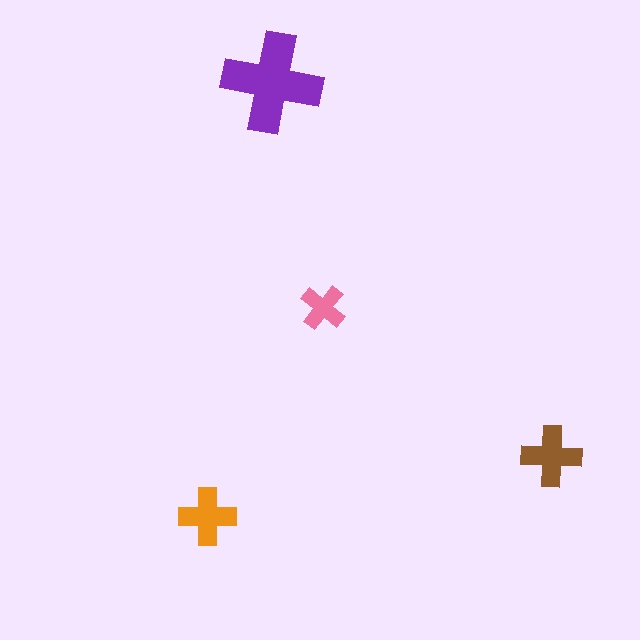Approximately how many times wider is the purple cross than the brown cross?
About 1.5 times wider.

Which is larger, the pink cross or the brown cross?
The brown one.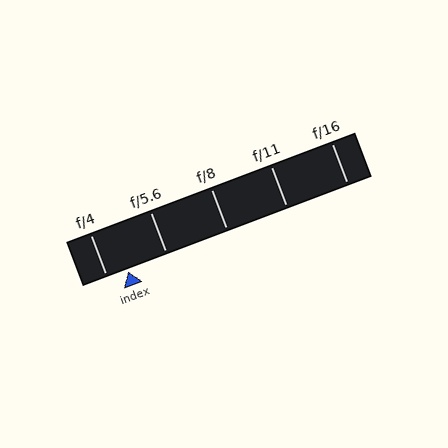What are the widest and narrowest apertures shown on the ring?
The widest aperture shown is f/4 and the narrowest is f/16.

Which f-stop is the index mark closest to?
The index mark is closest to f/4.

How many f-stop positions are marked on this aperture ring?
There are 5 f-stop positions marked.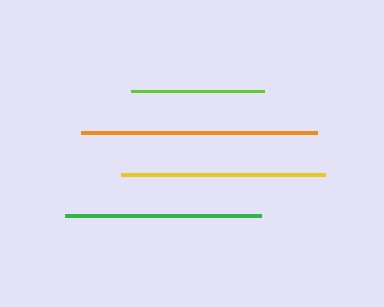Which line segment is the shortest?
The lime line is the shortest at approximately 133 pixels.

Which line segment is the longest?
The orange line is the longest at approximately 236 pixels.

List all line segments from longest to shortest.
From longest to shortest: orange, yellow, green, lime.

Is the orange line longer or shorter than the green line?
The orange line is longer than the green line.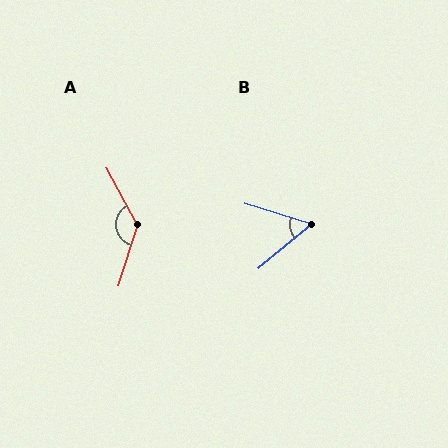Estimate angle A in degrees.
Approximately 135 degrees.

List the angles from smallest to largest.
B (57°), A (135°).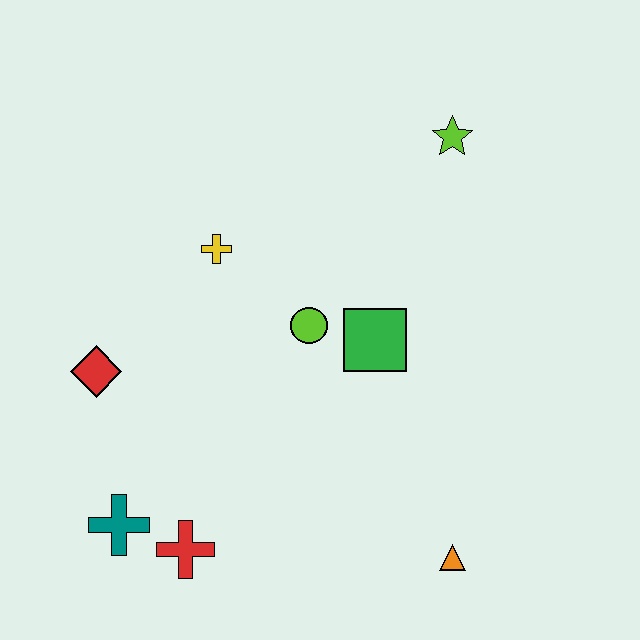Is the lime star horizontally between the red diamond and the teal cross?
No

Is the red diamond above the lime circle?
No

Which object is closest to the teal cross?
The red cross is closest to the teal cross.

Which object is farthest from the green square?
The teal cross is farthest from the green square.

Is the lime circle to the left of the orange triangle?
Yes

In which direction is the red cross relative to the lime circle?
The red cross is below the lime circle.